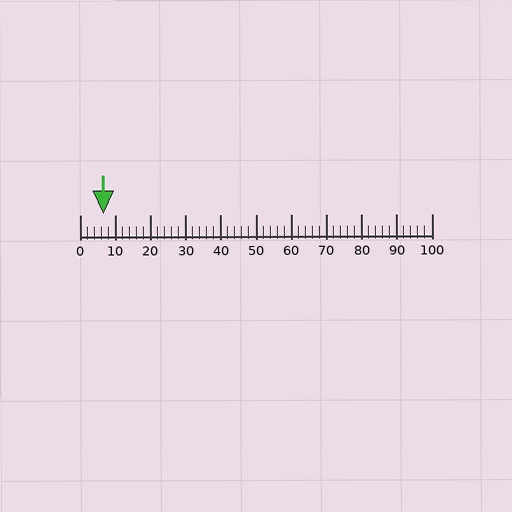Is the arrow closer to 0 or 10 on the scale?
The arrow is closer to 10.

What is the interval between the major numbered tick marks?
The major tick marks are spaced 10 units apart.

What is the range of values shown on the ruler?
The ruler shows values from 0 to 100.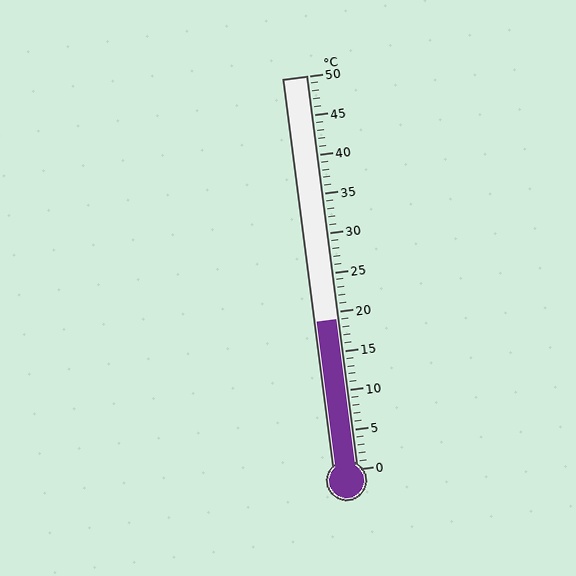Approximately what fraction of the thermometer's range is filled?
The thermometer is filled to approximately 40% of its range.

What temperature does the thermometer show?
The thermometer shows approximately 19°C.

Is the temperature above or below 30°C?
The temperature is below 30°C.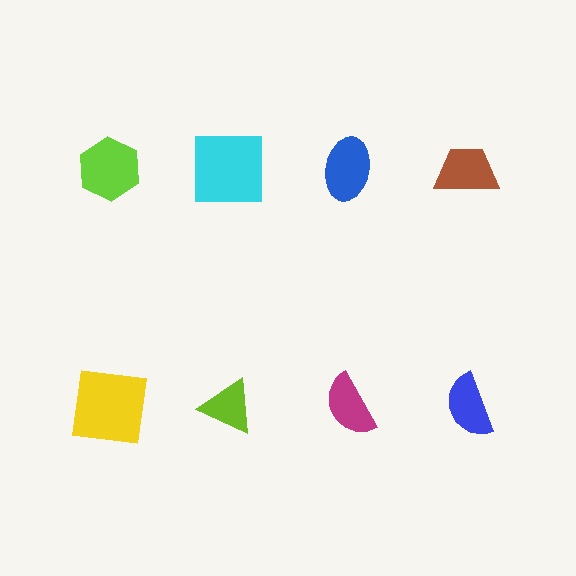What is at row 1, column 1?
A lime hexagon.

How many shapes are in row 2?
4 shapes.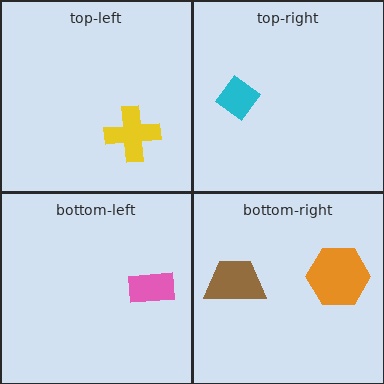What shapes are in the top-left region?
The yellow cross.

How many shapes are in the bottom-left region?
1.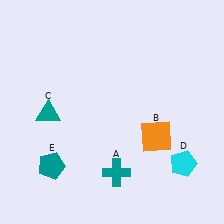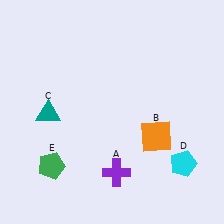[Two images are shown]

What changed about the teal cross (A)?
In Image 1, A is teal. In Image 2, it changed to purple.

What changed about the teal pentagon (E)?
In Image 1, E is teal. In Image 2, it changed to green.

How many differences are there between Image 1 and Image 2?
There are 2 differences between the two images.